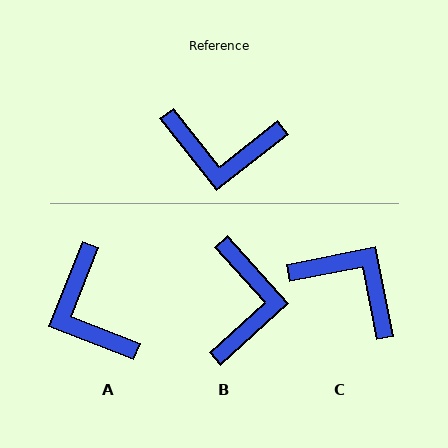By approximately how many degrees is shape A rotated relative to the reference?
Approximately 60 degrees clockwise.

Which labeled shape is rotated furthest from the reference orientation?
C, about 153 degrees away.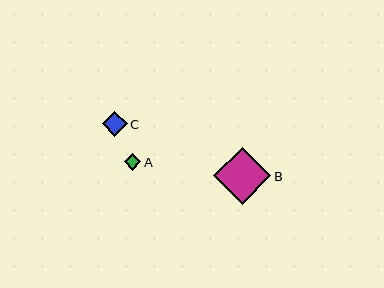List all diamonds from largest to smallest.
From largest to smallest: B, C, A.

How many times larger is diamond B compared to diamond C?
Diamond B is approximately 2.3 times the size of diamond C.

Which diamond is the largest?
Diamond B is the largest with a size of approximately 57 pixels.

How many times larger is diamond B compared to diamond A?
Diamond B is approximately 3.5 times the size of diamond A.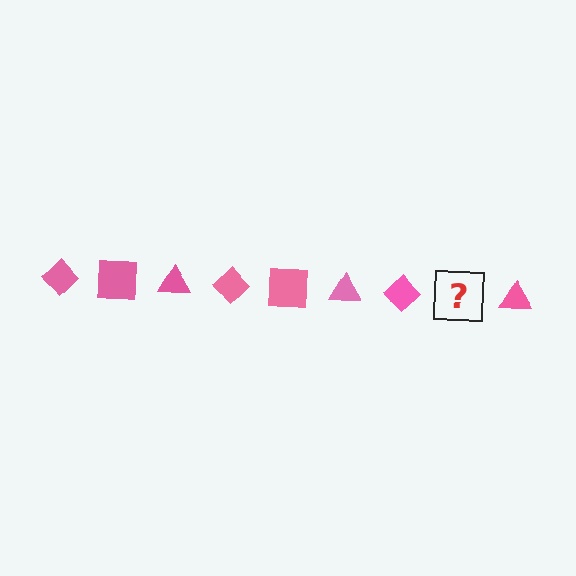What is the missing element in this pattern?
The missing element is a pink square.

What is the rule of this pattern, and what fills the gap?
The rule is that the pattern cycles through diamond, square, triangle shapes in pink. The gap should be filled with a pink square.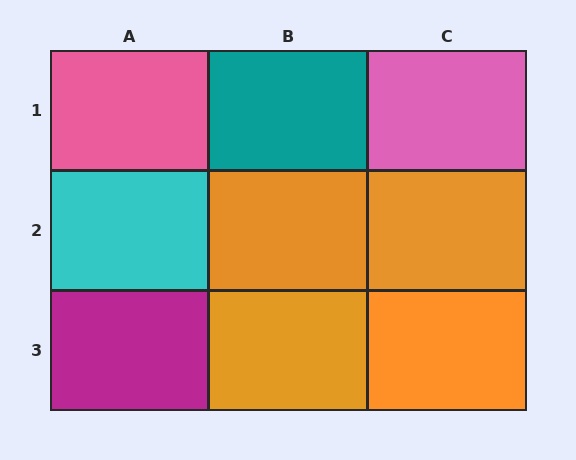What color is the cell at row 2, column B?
Orange.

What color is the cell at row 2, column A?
Cyan.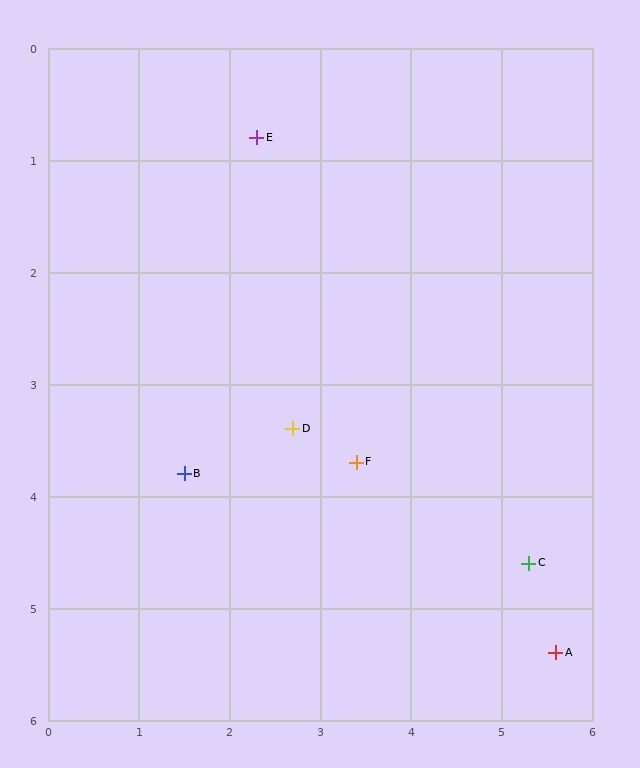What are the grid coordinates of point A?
Point A is at approximately (5.6, 5.4).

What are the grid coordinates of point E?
Point E is at approximately (2.3, 0.8).